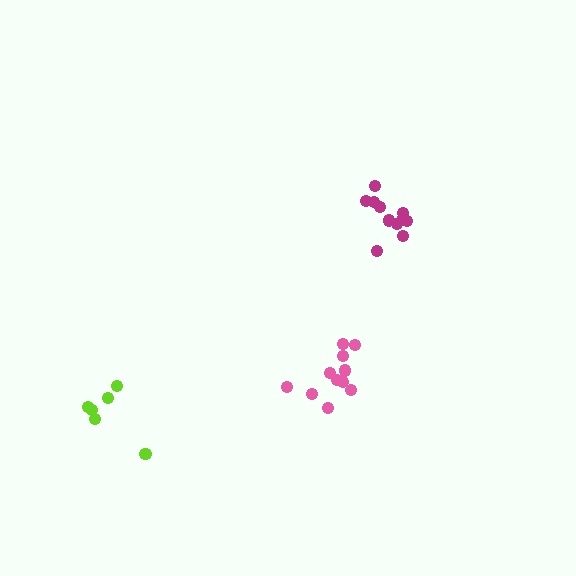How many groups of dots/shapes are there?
There are 3 groups.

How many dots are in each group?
Group 1: 11 dots, Group 2: 6 dots, Group 3: 11 dots (28 total).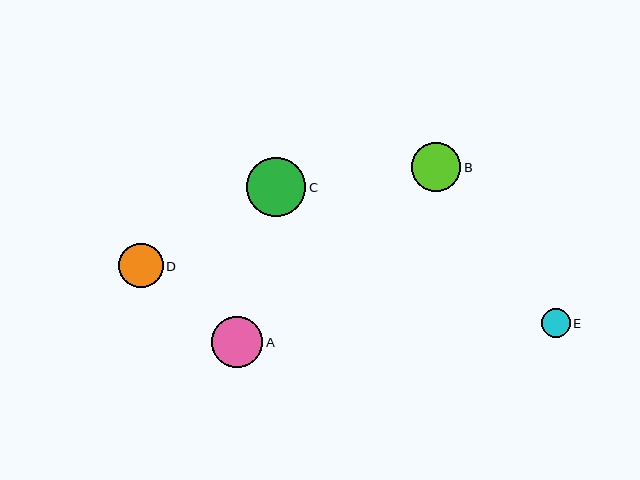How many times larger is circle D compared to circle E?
Circle D is approximately 1.5 times the size of circle E.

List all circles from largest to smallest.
From largest to smallest: C, A, B, D, E.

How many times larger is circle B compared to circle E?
Circle B is approximately 1.7 times the size of circle E.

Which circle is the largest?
Circle C is the largest with a size of approximately 60 pixels.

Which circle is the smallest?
Circle E is the smallest with a size of approximately 29 pixels.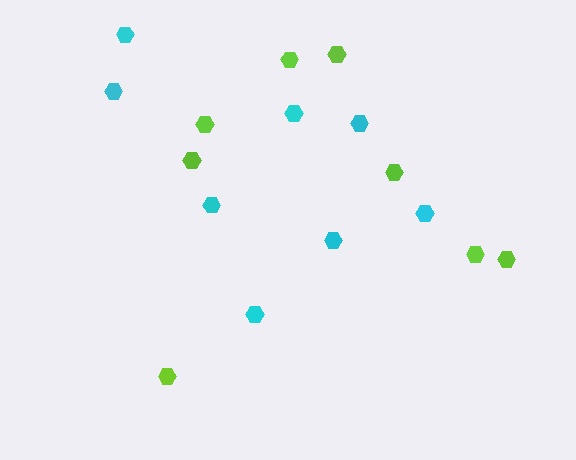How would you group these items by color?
There are 2 groups: one group of cyan hexagons (8) and one group of lime hexagons (8).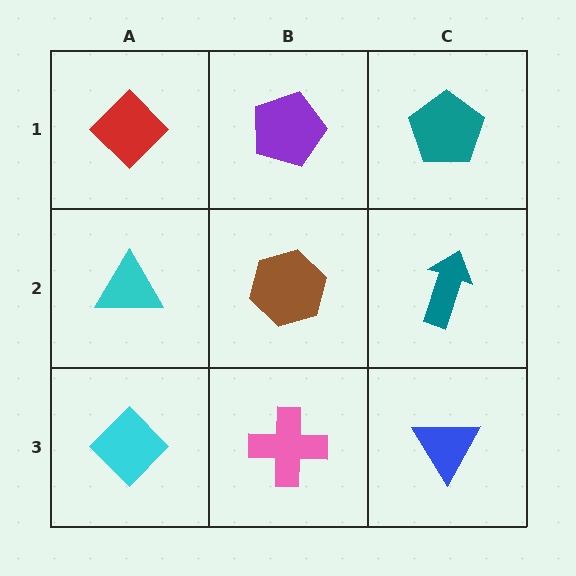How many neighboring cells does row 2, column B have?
4.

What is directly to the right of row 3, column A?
A pink cross.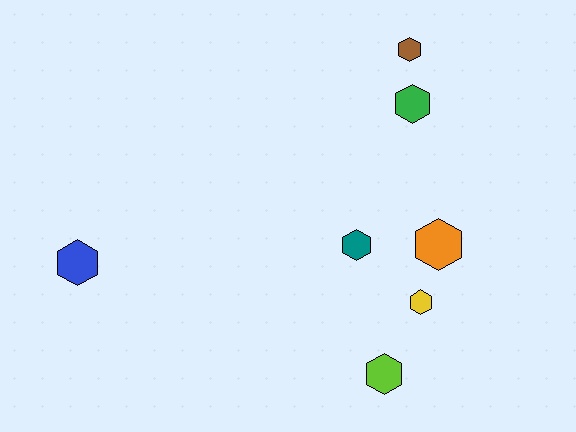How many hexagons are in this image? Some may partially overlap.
There are 7 hexagons.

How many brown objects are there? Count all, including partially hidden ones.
There is 1 brown object.